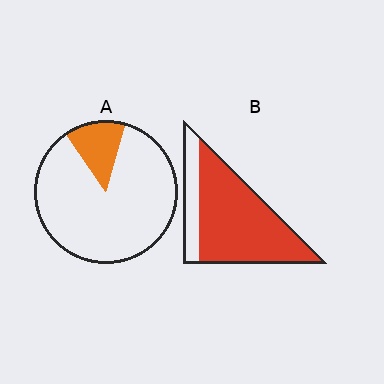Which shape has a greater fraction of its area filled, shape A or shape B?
Shape B.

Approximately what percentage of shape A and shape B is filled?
A is approximately 15% and B is approximately 80%.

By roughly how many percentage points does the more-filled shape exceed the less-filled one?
By roughly 65 percentage points (B over A).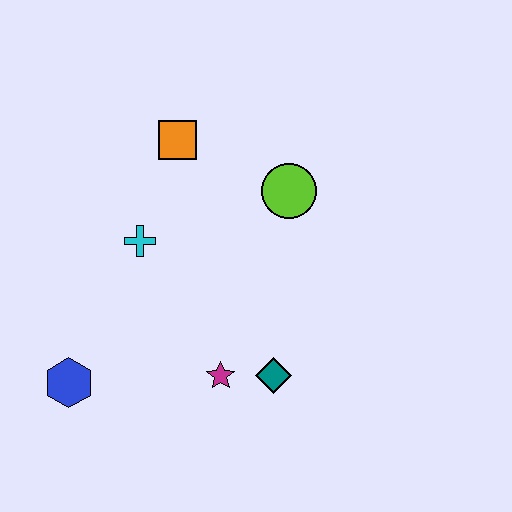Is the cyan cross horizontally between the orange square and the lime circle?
No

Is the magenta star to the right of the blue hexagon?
Yes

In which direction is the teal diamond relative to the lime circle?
The teal diamond is below the lime circle.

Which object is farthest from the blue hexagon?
The lime circle is farthest from the blue hexagon.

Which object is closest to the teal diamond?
The magenta star is closest to the teal diamond.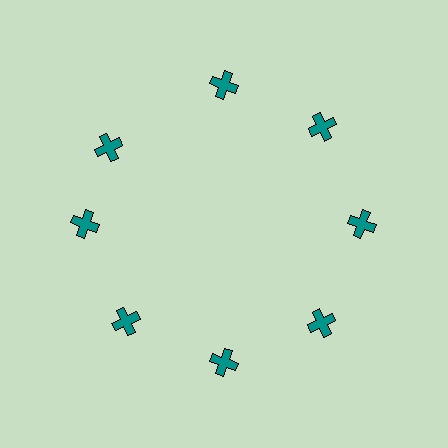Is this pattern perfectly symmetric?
No. The 8 teal crosses are arranged in a ring, but one element near the 10 o'clock position is rotated out of alignment along the ring, breaking the 8-fold rotational symmetry.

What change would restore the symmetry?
The symmetry would be restored by rotating it back into even spacing with its neighbors so that all 8 crosses sit at equal angles and equal distance from the center.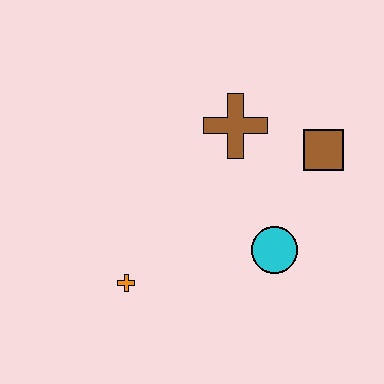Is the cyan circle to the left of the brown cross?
No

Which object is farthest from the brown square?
The orange cross is farthest from the brown square.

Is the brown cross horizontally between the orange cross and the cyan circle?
Yes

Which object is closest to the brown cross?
The brown square is closest to the brown cross.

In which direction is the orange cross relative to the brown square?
The orange cross is to the left of the brown square.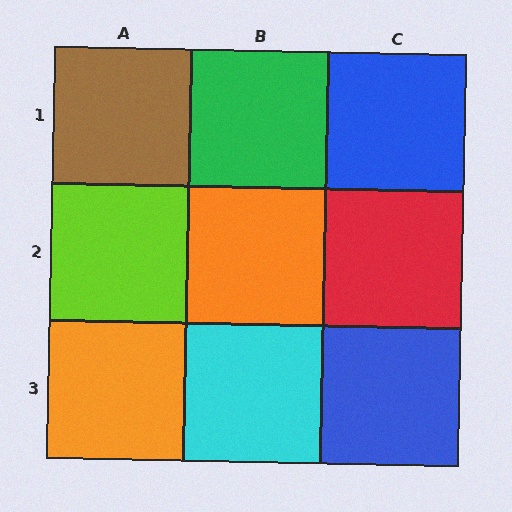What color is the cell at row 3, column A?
Orange.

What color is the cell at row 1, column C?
Blue.